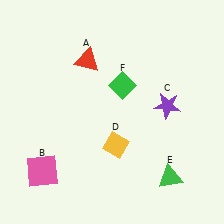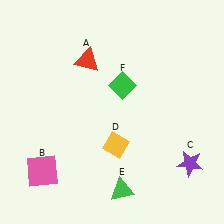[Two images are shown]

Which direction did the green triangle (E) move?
The green triangle (E) moved left.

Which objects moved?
The objects that moved are: the purple star (C), the green triangle (E).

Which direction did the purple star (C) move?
The purple star (C) moved down.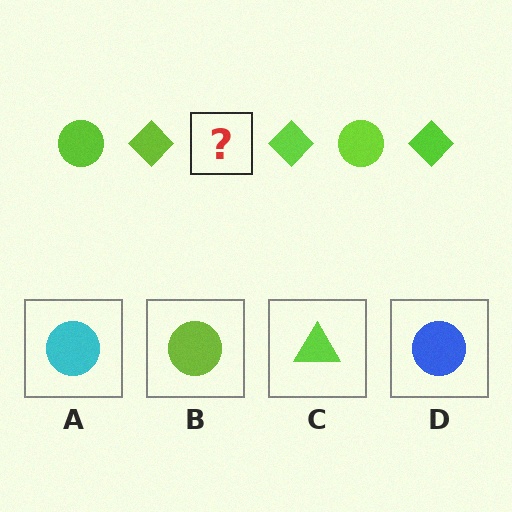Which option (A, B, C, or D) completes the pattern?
B.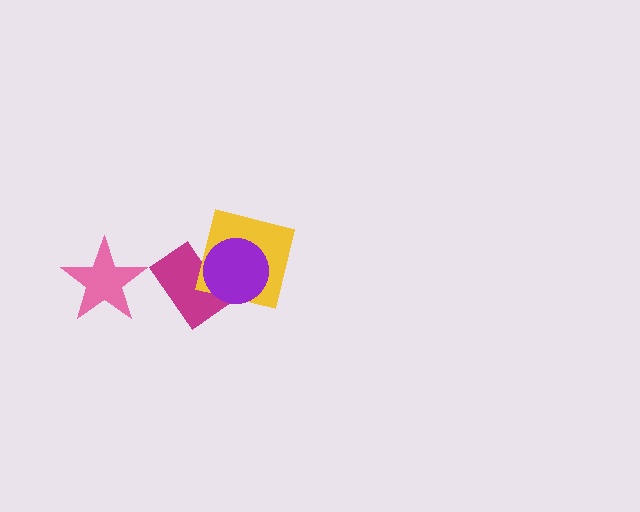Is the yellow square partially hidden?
Yes, it is partially covered by another shape.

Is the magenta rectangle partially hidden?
Yes, it is partially covered by another shape.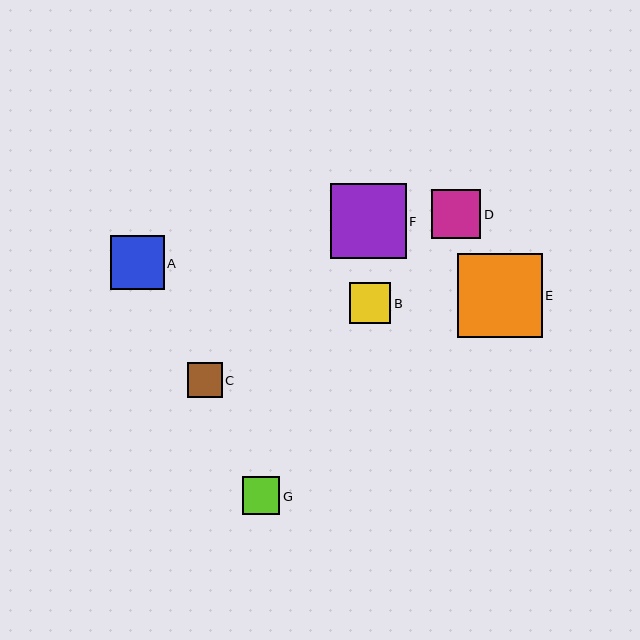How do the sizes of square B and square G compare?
Square B and square G are approximately the same size.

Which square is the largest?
Square E is the largest with a size of approximately 85 pixels.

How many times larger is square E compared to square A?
Square E is approximately 1.6 times the size of square A.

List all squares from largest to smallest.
From largest to smallest: E, F, A, D, B, G, C.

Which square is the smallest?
Square C is the smallest with a size of approximately 35 pixels.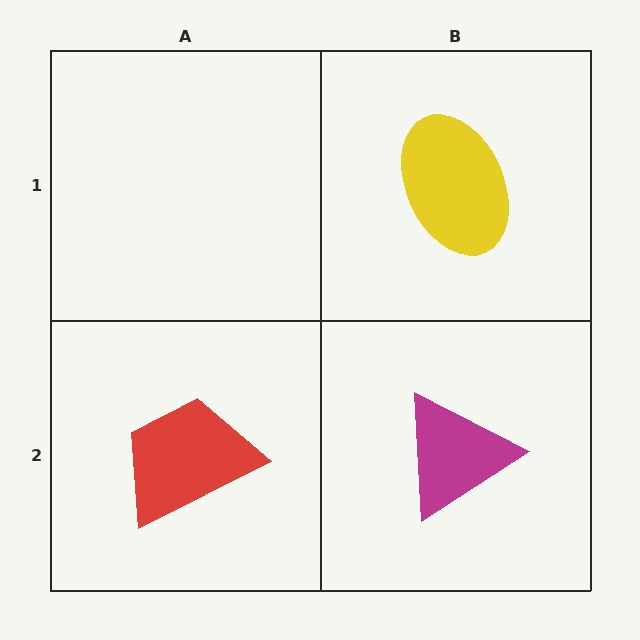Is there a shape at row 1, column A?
No, that cell is empty.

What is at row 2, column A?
A red trapezoid.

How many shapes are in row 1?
1 shape.